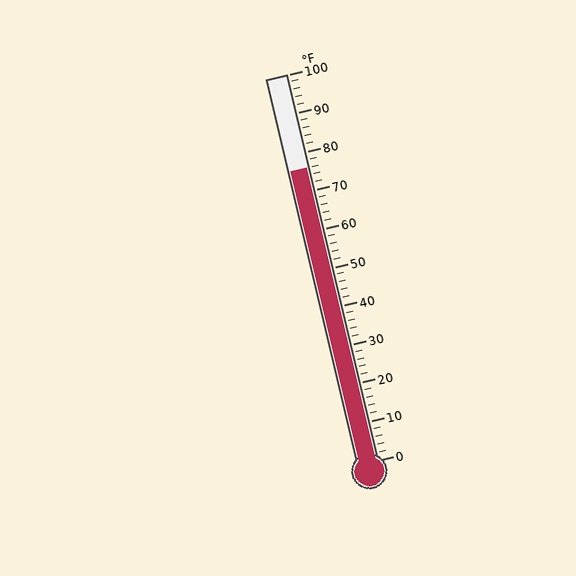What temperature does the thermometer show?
The thermometer shows approximately 76°F.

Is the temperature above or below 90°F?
The temperature is below 90°F.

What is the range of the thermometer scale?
The thermometer scale ranges from 0°F to 100°F.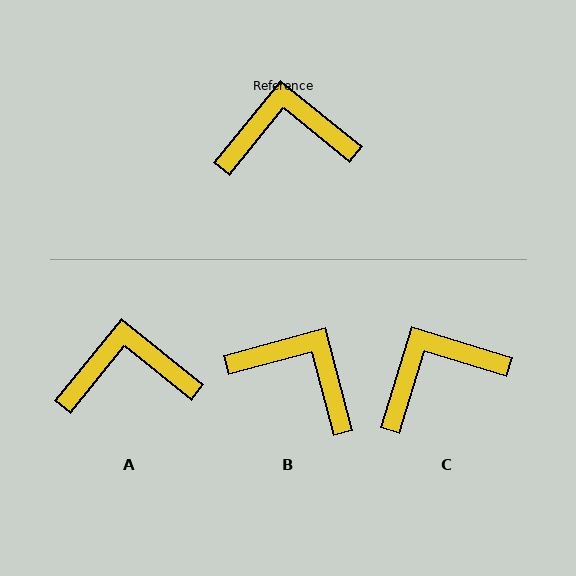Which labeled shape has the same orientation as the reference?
A.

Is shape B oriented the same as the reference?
No, it is off by about 36 degrees.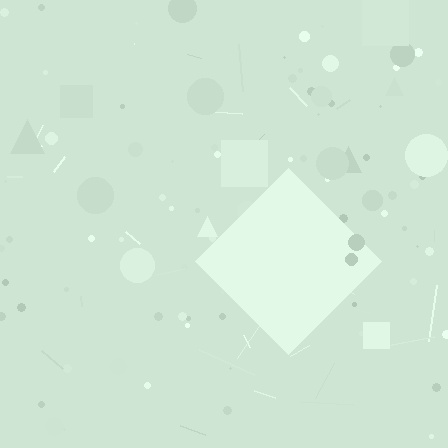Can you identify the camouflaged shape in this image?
The camouflaged shape is a diamond.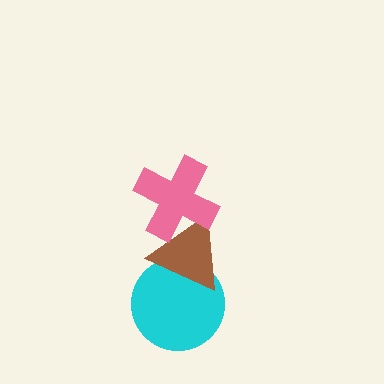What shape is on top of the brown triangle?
The pink cross is on top of the brown triangle.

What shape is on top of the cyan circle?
The brown triangle is on top of the cyan circle.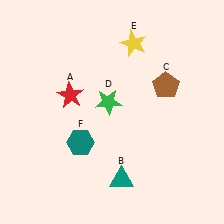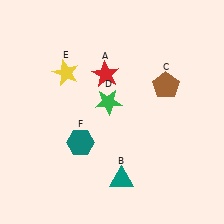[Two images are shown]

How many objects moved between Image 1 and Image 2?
2 objects moved between the two images.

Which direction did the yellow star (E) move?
The yellow star (E) moved left.